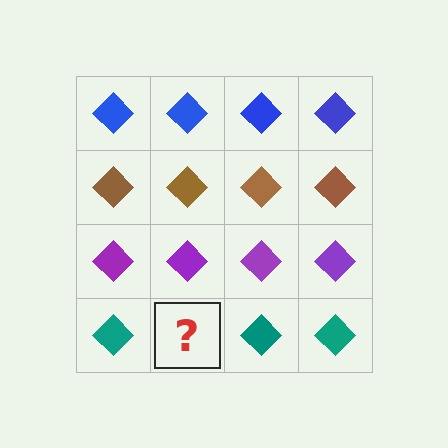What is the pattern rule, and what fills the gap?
The rule is that each row has a consistent color. The gap should be filled with a teal diamond.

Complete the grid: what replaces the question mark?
The question mark should be replaced with a teal diamond.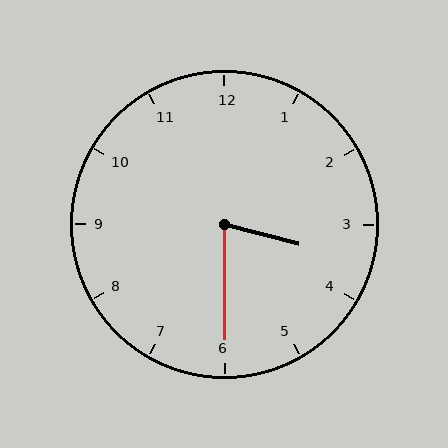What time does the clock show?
3:30.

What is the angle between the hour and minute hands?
Approximately 75 degrees.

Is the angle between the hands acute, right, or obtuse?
It is acute.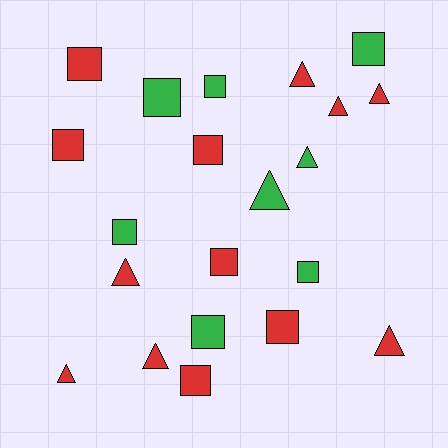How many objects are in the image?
There are 21 objects.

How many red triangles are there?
There are 7 red triangles.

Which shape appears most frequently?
Square, with 12 objects.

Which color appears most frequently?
Red, with 13 objects.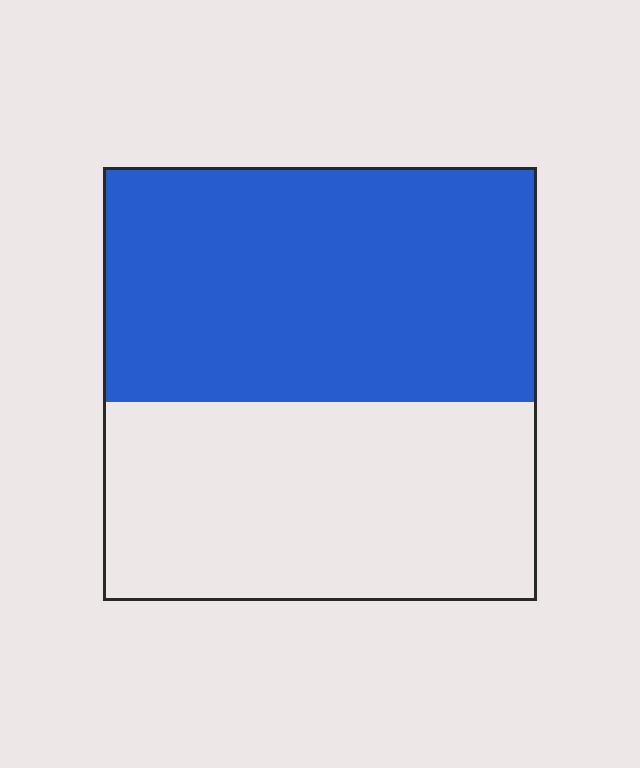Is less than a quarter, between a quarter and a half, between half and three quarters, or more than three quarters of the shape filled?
Between half and three quarters.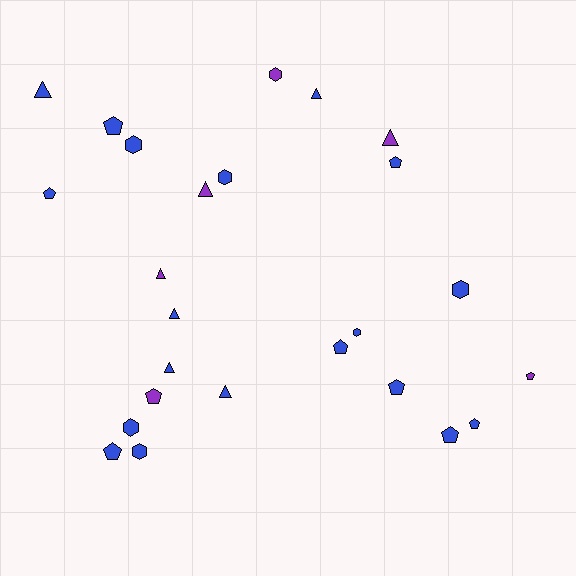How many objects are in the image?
There are 25 objects.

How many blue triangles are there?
There are 5 blue triangles.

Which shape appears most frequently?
Pentagon, with 10 objects.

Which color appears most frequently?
Blue, with 19 objects.